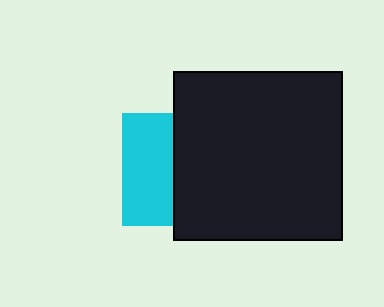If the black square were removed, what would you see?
You would see the complete cyan square.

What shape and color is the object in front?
The object in front is a black square.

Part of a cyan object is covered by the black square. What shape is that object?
It is a square.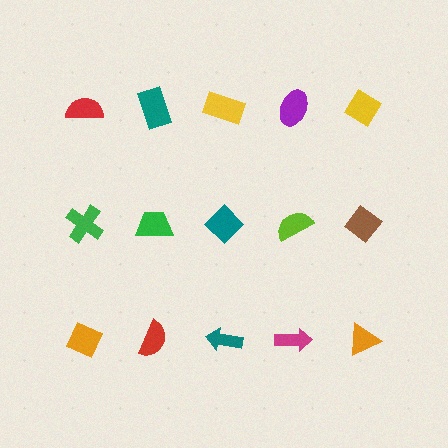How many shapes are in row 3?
5 shapes.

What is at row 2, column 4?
A lime semicircle.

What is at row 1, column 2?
A teal rectangle.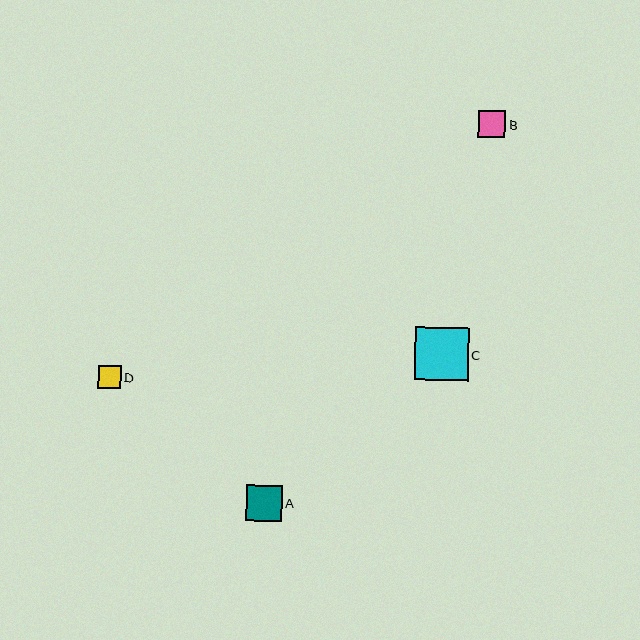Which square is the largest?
Square C is the largest with a size of approximately 53 pixels.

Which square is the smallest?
Square D is the smallest with a size of approximately 23 pixels.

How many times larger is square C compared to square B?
Square C is approximately 2.0 times the size of square B.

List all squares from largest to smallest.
From largest to smallest: C, A, B, D.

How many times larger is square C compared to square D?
Square C is approximately 2.3 times the size of square D.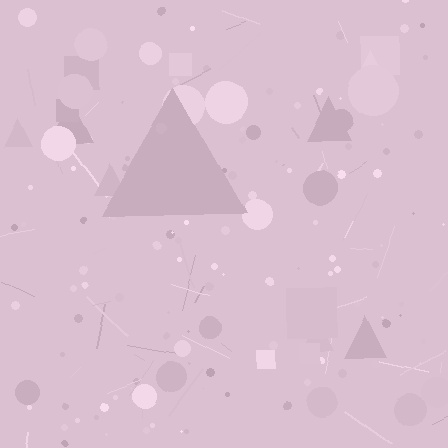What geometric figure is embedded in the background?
A triangle is embedded in the background.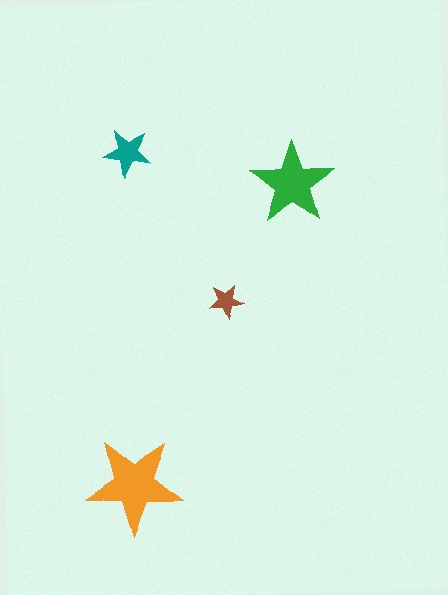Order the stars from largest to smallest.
the orange one, the green one, the teal one, the brown one.